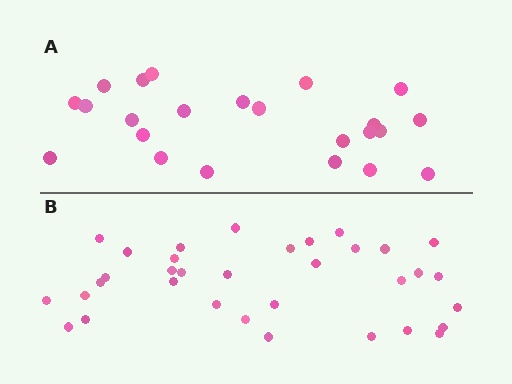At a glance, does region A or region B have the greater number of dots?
Region B (the bottom region) has more dots.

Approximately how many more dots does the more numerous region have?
Region B has roughly 12 or so more dots than region A.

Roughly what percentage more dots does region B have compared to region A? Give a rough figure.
About 50% more.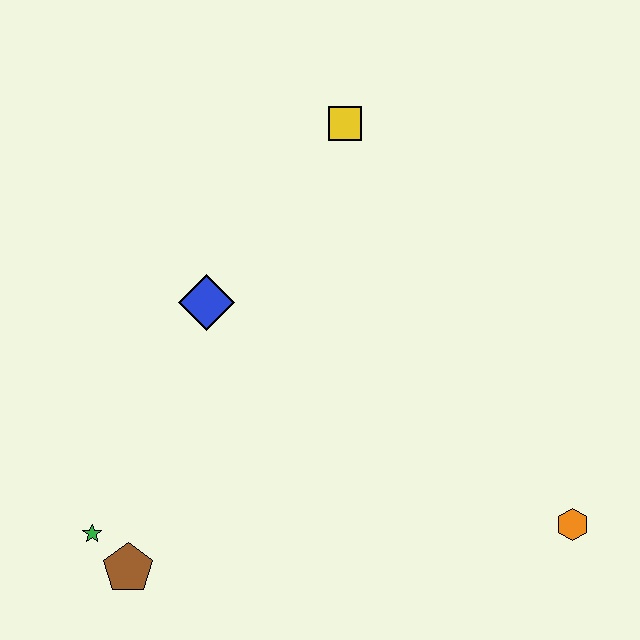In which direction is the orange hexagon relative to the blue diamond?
The orange hexagon is to the right of the blue diamond.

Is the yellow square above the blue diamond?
Yes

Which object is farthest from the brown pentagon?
The yellow square is farthest from the brown pentagon.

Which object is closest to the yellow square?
The blue diamond is closest to the yellow square.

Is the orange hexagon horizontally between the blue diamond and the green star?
No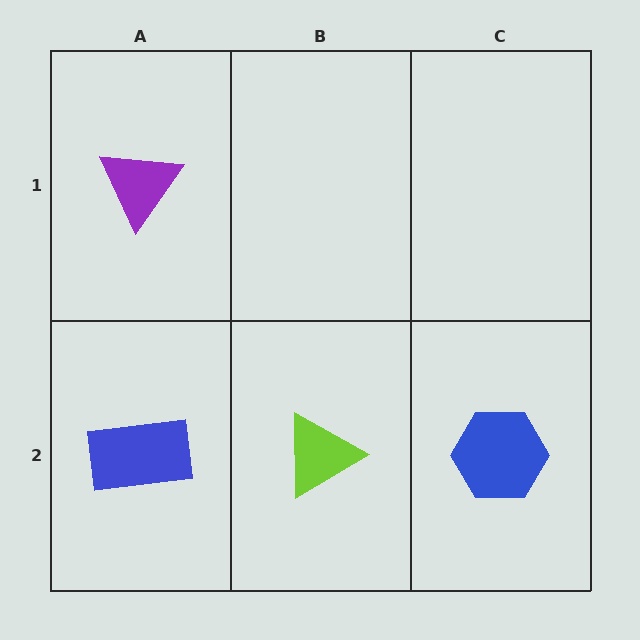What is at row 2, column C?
A blue hexagon.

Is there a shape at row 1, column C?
No, that cell is empty.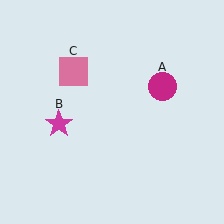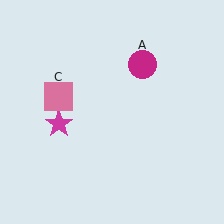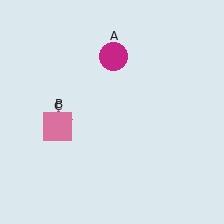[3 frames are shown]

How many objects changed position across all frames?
2 objects changed position: magenta circle (object A), pink square (object C).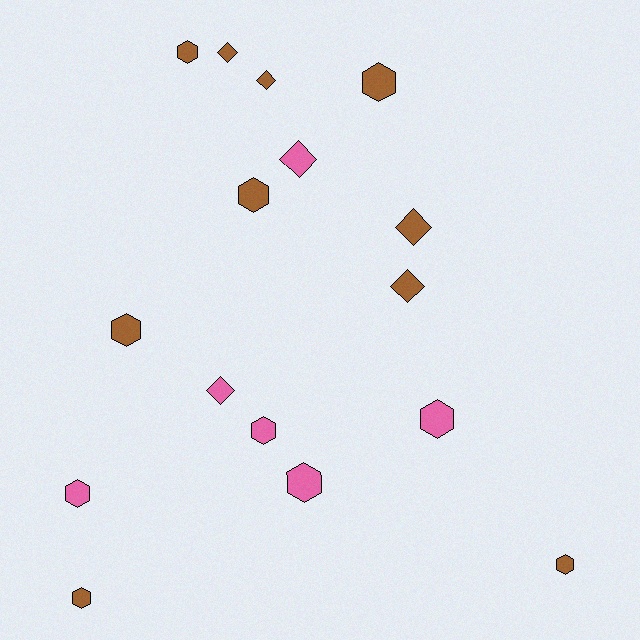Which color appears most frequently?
Brown, with 10 objects.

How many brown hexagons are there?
There are 6 brown hexagons.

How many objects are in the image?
There are 16 objects.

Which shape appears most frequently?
Hexagon, with 10 objects.